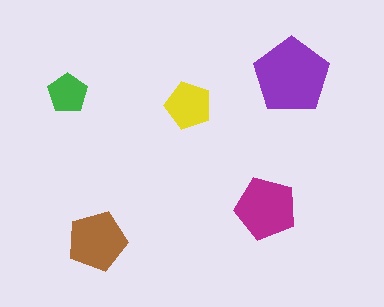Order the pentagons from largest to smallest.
the purple one, the magenta one, the brown one, the yellow one, the green one.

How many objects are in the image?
There are 5 objects in the image.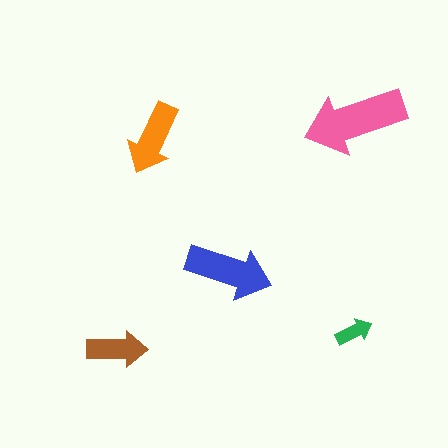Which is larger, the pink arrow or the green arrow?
The pink one.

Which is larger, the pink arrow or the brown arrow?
The pink one.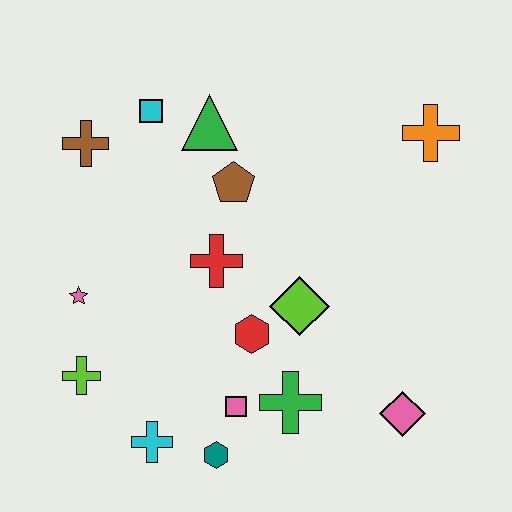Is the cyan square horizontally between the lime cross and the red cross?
Yes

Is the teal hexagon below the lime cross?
Yes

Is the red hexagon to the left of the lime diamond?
Yes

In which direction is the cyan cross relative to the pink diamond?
The cyan cross is to the left of the pink diamond.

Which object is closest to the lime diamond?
The red hexagon is closest to the lime diamond.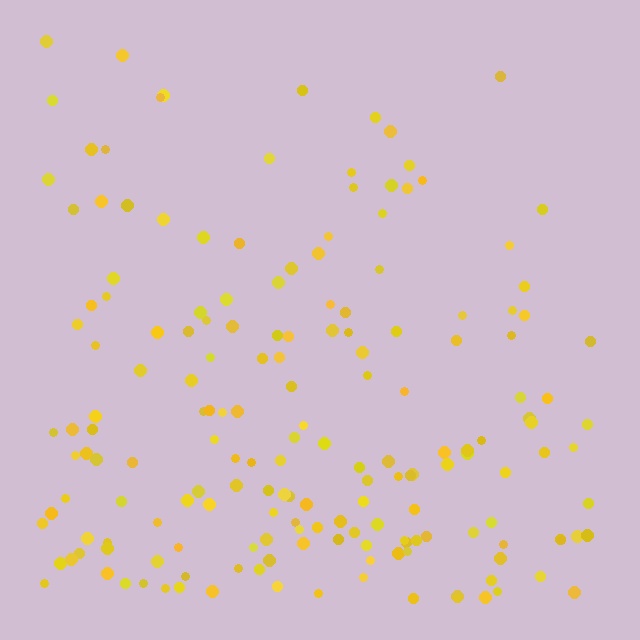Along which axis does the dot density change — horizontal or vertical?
Vertical.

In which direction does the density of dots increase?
From top to bottom, with the bottom side densest.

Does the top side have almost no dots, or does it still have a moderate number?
Still a moderate number, just noticeably fewer than the bottom.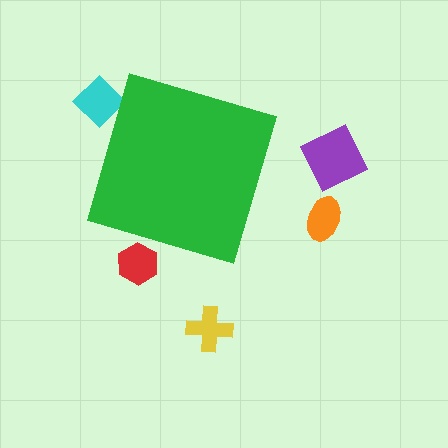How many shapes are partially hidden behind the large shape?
2 shapes are partially hidden.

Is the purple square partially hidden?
No, the purple square is fully visible.